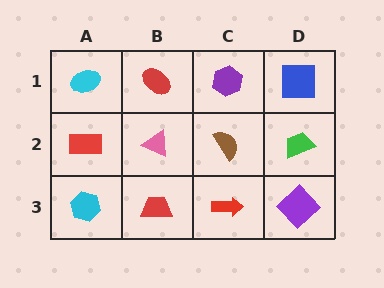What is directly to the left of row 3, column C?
A red trapezoid.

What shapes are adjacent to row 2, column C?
A purple hexagon (row 1, column C), a red arrow (row 3, column C), a pink triangle (row 2, column B), a green trapezoid (row 2, column D).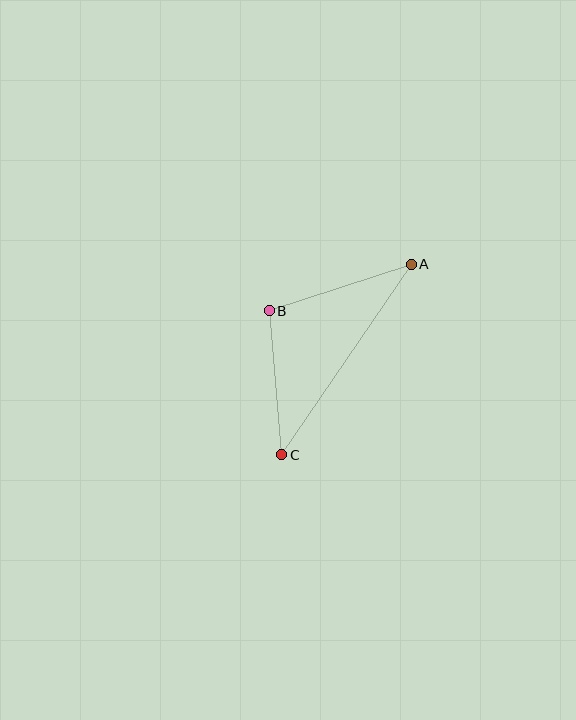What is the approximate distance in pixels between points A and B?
The distance between A and B is approximately 149 pixels.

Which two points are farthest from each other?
Points A and C are farthest from each other.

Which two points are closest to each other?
Points B and C are closest to each other.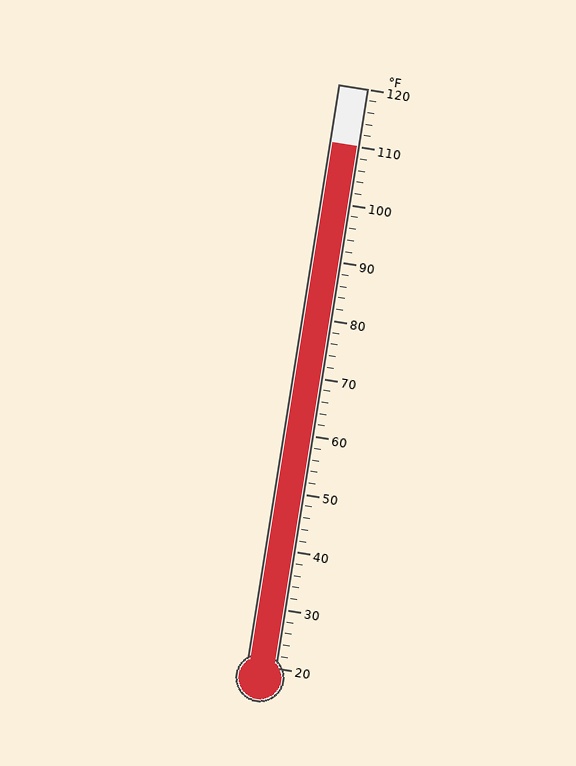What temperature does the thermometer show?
The thermometer shows approximately 110°F.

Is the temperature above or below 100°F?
The temperature is above 100°F.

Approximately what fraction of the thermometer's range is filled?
The thermometer is filled to approximately 90% of its range.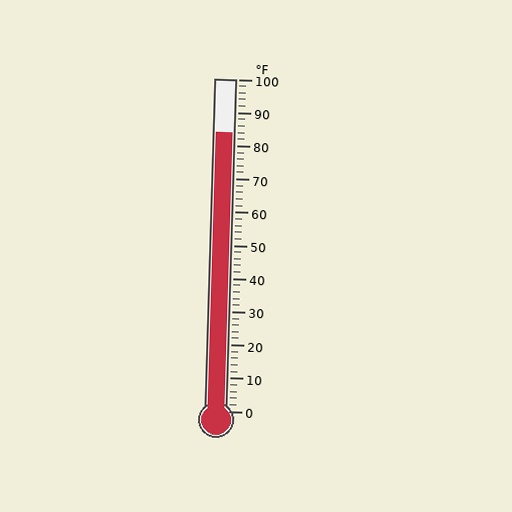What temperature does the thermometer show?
The thermometer shows approximately 84°F.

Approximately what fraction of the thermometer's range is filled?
The thermometer is filled to approximately 85% of its range.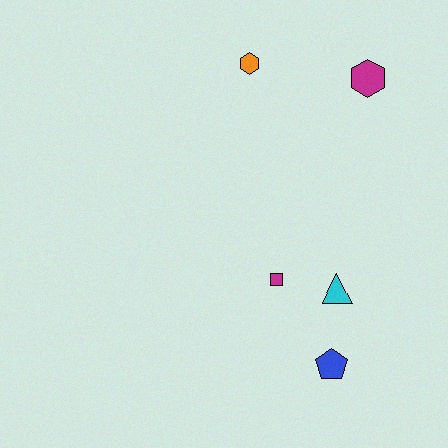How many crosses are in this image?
There are no crosses.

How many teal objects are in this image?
There are no teal objects.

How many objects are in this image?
There are 5 objects.